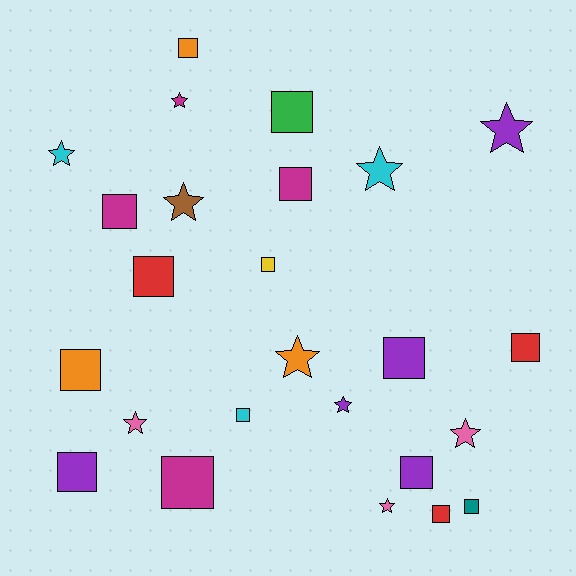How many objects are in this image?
There are 25 objects.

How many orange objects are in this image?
There are 3 orange objects.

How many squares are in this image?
There are 15 squares.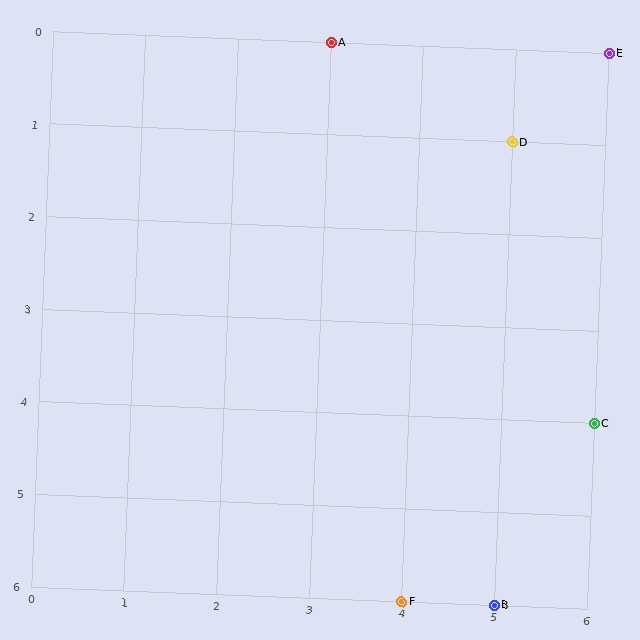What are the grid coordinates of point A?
Point A is at grid coordinates (3, 0).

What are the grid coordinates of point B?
Point B is at grid coordinates (5, 6).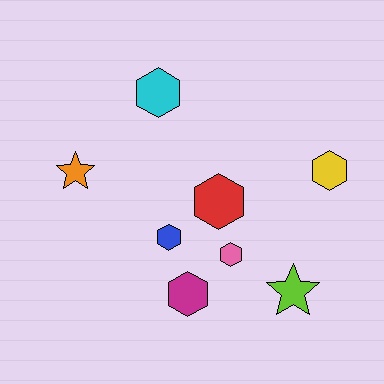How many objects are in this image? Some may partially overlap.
There are 8 objects.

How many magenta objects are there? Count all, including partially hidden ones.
There is 1 magenta object.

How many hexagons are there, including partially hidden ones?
There are 6 hexagons.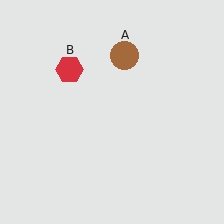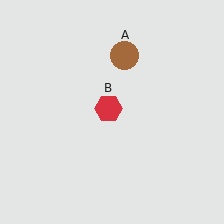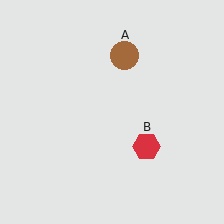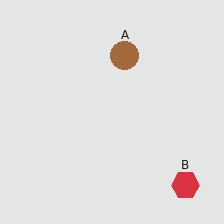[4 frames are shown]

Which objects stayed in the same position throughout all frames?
Brown circle (object A) remained stationary.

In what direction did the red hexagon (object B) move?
The red hexagon (object B) moved down and to the right.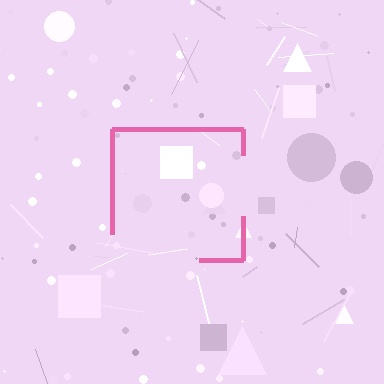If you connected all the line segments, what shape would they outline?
They would outline a square.